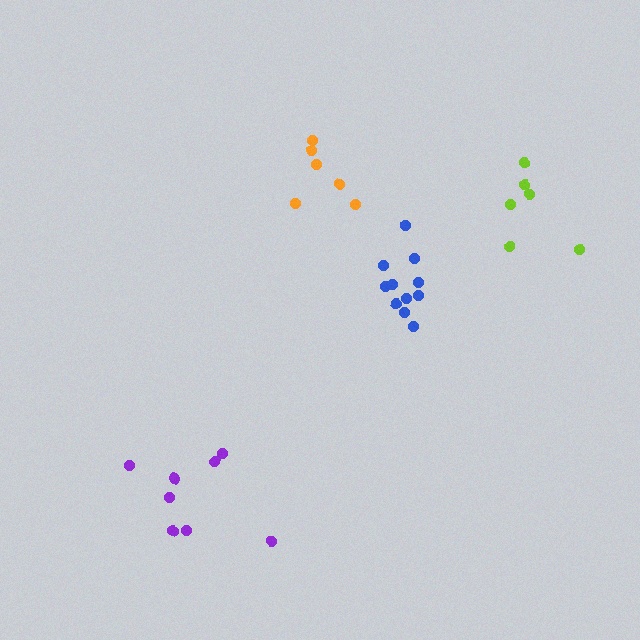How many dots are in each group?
Group 1: 11 dots, Group 2: 6 dots, Group 3: 6 dots, Group 4: 8 dots (31 total).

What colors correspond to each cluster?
The clusters are colored: blue, orange, lime, purple.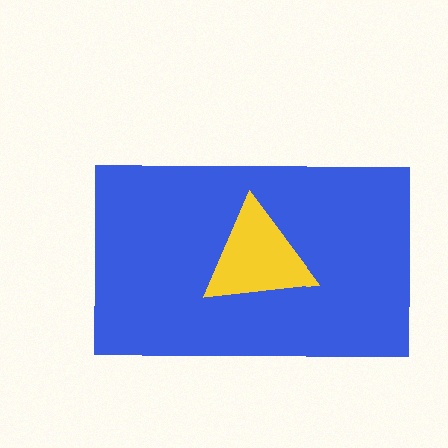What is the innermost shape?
The yellow triangle.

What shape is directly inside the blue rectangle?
The yellow triangle.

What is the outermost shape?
The blue rectangle.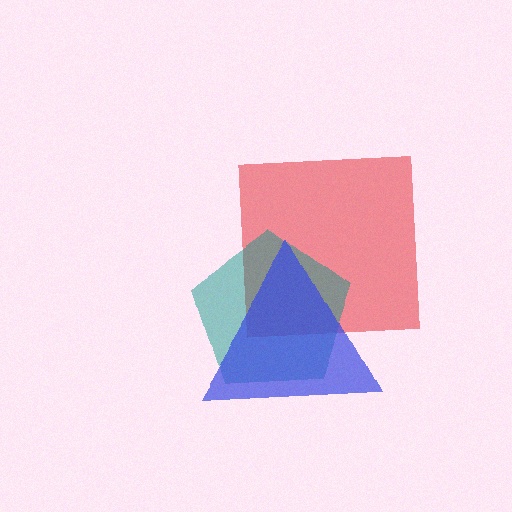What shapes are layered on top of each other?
The layered shapes are: a red square, a teal pentagon, a blue triangle.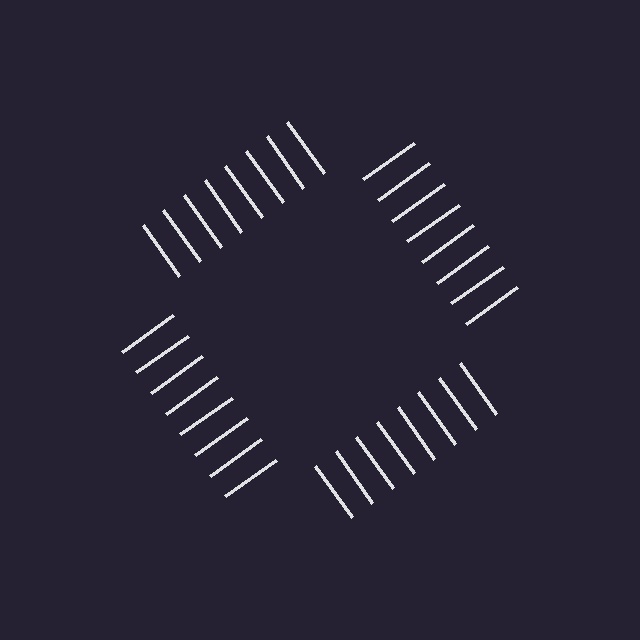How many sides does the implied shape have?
4 sides — the line-ends trace a square.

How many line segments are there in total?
32 — 8 along each of the 4 edges.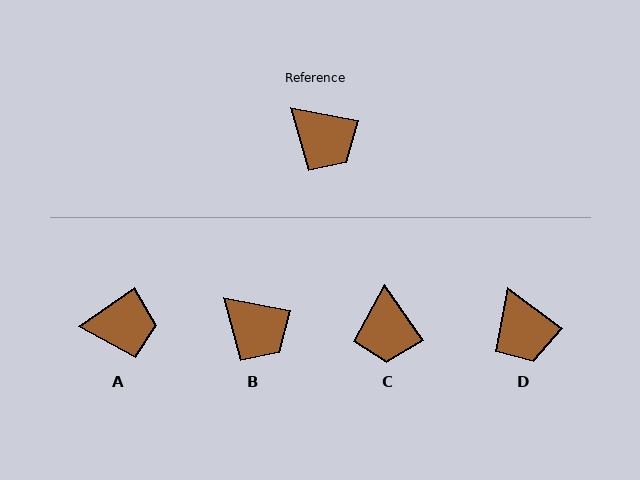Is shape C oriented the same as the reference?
No, it is off by about 44 degrees.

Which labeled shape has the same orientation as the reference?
B.